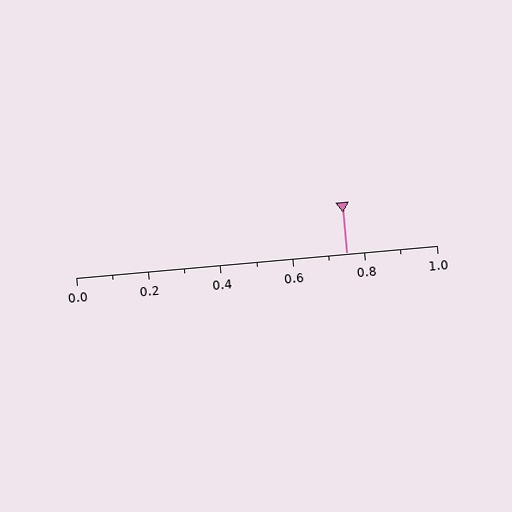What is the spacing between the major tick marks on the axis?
The major ticks are spaced 0.2 apart.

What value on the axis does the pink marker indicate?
The marker indicates approximately 0.75.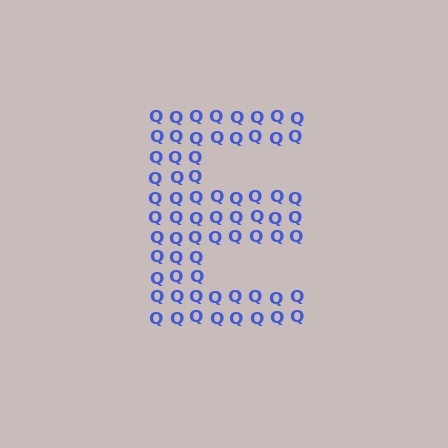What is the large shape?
The large shape is the letter E.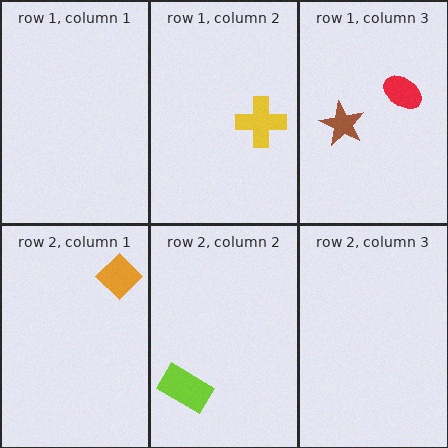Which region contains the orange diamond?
The row 2, column 1 region.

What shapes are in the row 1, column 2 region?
The yellow cross.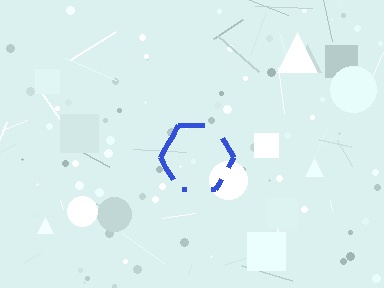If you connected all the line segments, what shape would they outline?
They would outline a hexagon.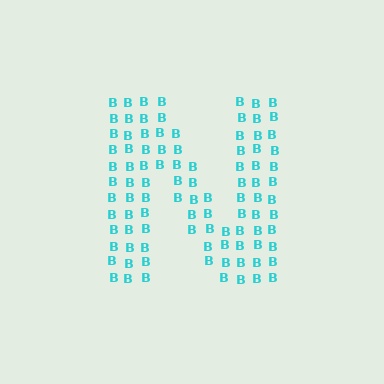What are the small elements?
The small elements are letter B's.